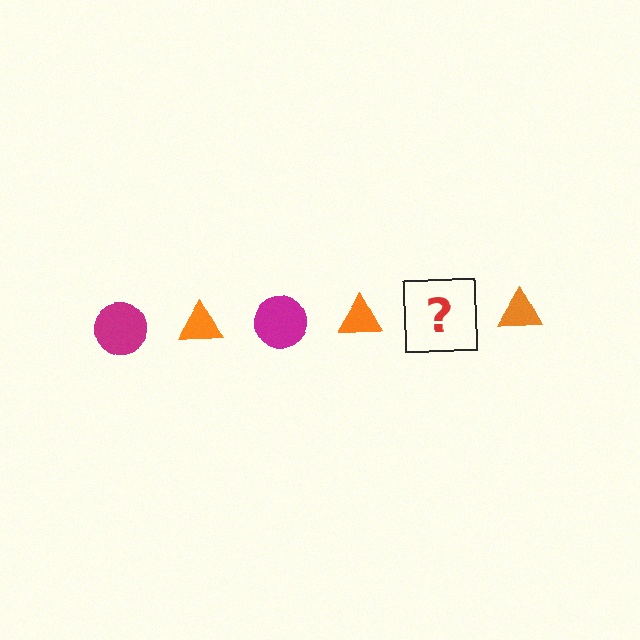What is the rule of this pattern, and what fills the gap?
The rule is that the pattern alternates between magenta circle and orange triangle. The gap should be filled with a magenta circle.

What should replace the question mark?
The question mark should be replaced with a magenta circle.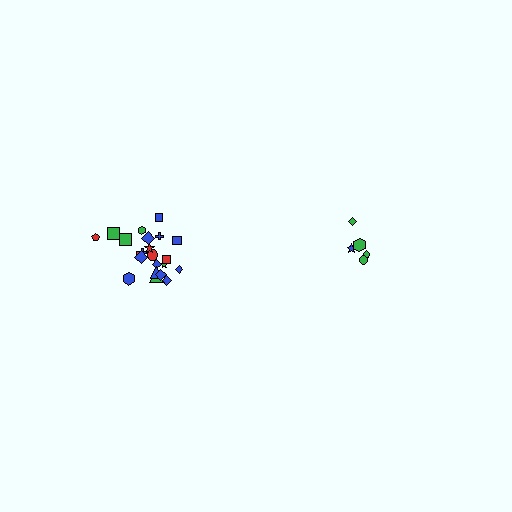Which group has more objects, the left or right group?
The left group.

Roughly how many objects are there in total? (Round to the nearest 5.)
Roughly 25 objects in total.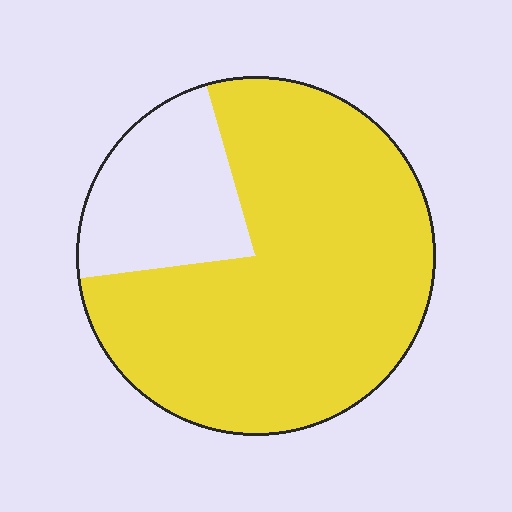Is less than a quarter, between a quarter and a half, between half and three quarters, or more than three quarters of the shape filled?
More than three quarters.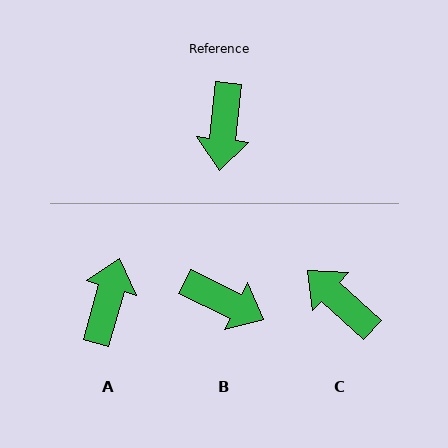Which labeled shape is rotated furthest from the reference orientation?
A, about 170 degrees away.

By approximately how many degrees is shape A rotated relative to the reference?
Approximately 170 degrees counter-clockwise.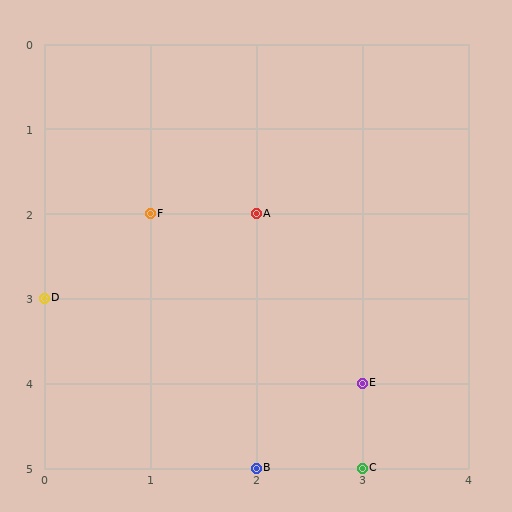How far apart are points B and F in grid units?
Points B and F are 1 column and 3 rows apart (about 3.2 grid units diagonally).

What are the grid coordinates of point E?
Point E is at grid coordinates (3, 4).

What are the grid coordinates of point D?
Point D is at grid coordinates (0, 3).